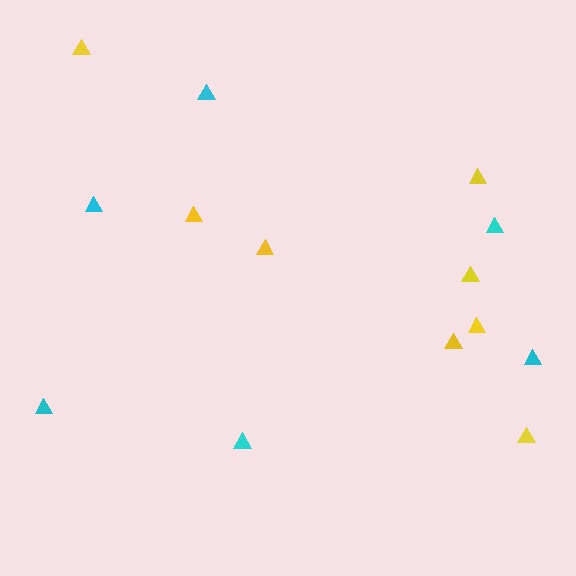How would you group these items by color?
There are 2 groups: one group of yellow triangles (8) and one group of cyan triangles (6).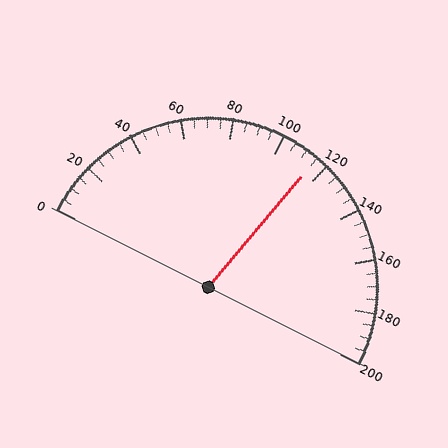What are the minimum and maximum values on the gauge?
The gauge ranges from 0 to 200.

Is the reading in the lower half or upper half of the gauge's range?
The reading is in the upper half of the range (0 to 200).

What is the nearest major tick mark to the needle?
The nearest major tick mark is 120.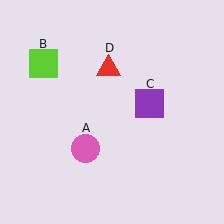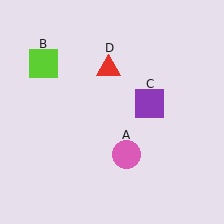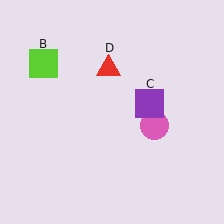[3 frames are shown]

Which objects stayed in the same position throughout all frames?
Lime square (object B) and purple square (object C) and red triangle (object D) remained stationary.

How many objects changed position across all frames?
1 object changed position: pink circle (object A).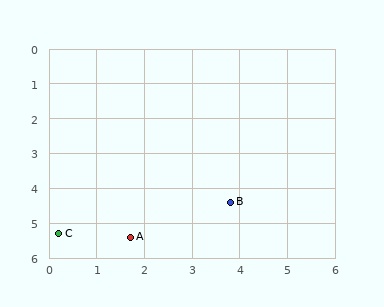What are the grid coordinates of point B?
Point B is at approximately (3.8, 4.4).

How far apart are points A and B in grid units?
Points A and B are about 2.3 grid units apart.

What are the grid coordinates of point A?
Point A is at approximately (1.7, 5.4).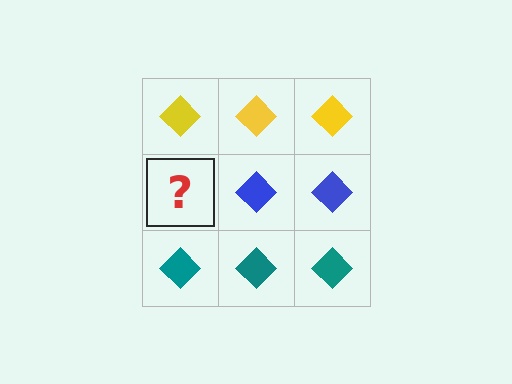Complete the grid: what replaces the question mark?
The question mark should be replaced with a blue diamond.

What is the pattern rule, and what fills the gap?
The rule is that each row has a consistent color. The gap should be filled with a blue diamond.